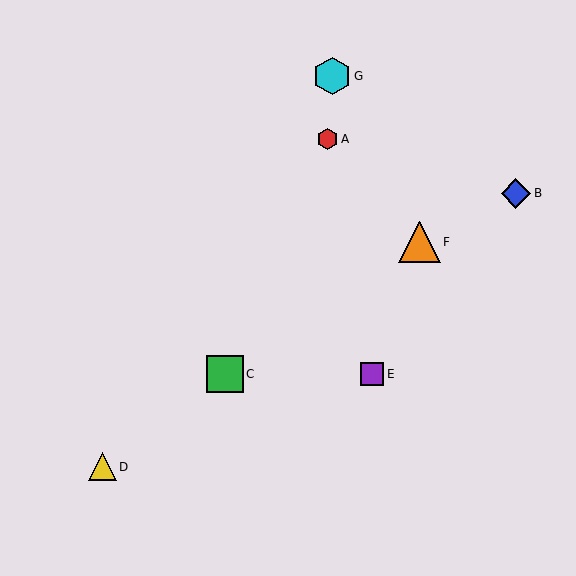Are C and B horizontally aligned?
No, C is at y≈374 and B is at y≈193.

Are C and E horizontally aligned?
Yes, both are at y≈374.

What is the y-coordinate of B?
Object B is at y≈193.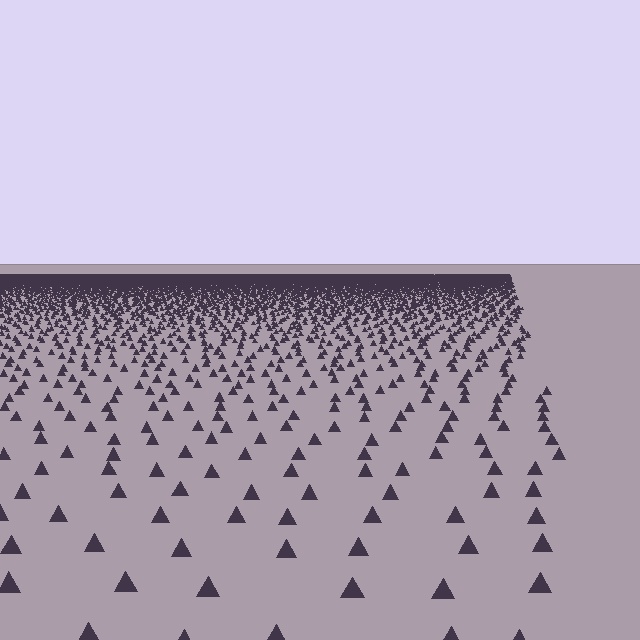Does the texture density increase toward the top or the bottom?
Density increases toward the top.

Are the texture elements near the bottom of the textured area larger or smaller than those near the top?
Larger. Near the bottom, elements are closer to the viewer and appear at a bigger on-screen size.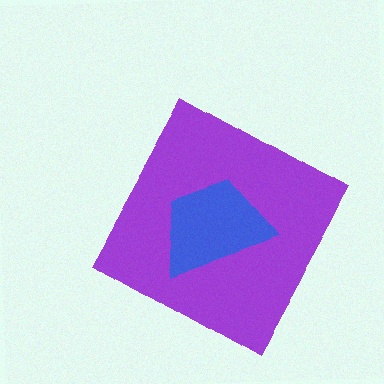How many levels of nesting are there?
2.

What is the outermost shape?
The purple diamond.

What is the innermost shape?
The blue trapezoid.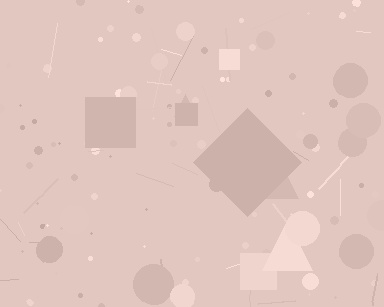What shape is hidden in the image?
A diamond is hidden in the image.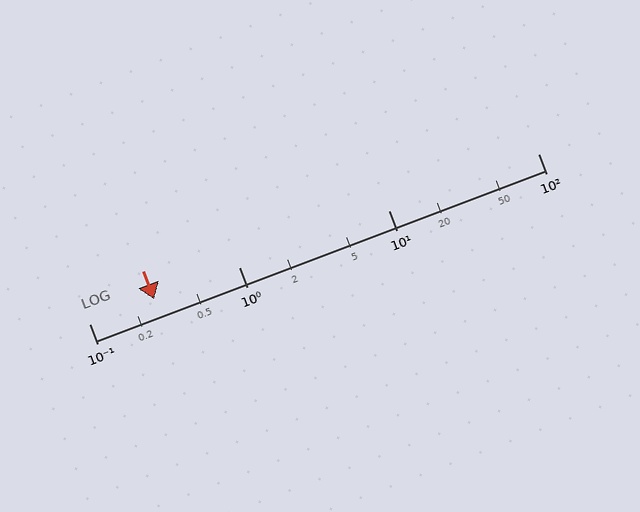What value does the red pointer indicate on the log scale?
The pointer indicates approximately 0.27.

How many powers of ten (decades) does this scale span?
The scale spans 3 decades, from 0.1 to 100.